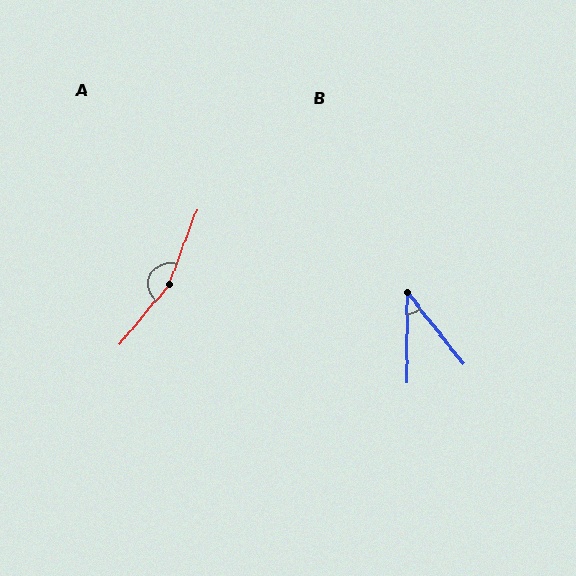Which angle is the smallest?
B, at approximately 38 degrees.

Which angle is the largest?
A, at approximately 161 degrees.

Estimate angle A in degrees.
Approximately 161 degrees.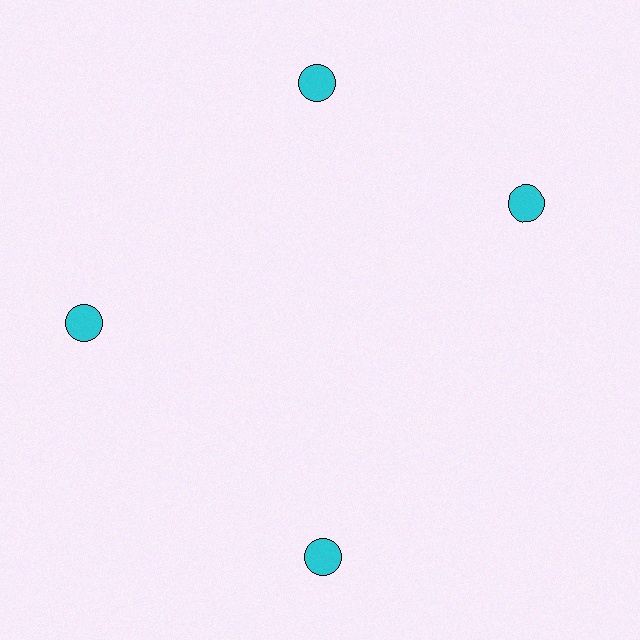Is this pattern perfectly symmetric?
No. The 4 cyan circles are arranged in a ring, but one element near the 3 o'clock position is rotated out of alignment along the ring, breaking the 4-fold rotational symmetry.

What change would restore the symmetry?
The symmetry would be restored by rotating it back into even spacing with its neighbors so that all 4 circles sit at equal angles and equal distance from the center.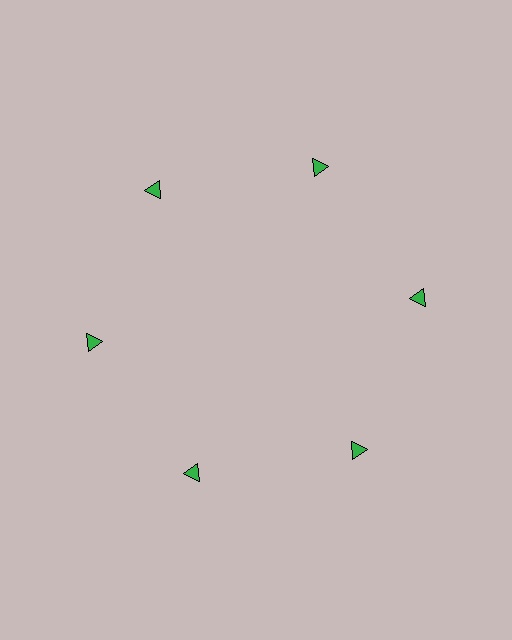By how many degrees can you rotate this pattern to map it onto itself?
The pattern maps onto itself every 60 degrees of rotation.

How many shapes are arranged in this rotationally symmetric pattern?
There are 6 shapes, arranged in 6 groups of 1.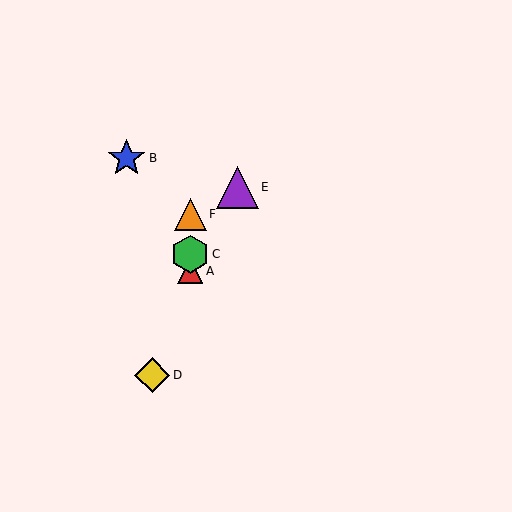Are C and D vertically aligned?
No, C is at x≈190 and D is at x≈152.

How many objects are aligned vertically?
3 objects (A, C, F) are aligned vertically.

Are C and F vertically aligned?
Yes, both are at x≈190.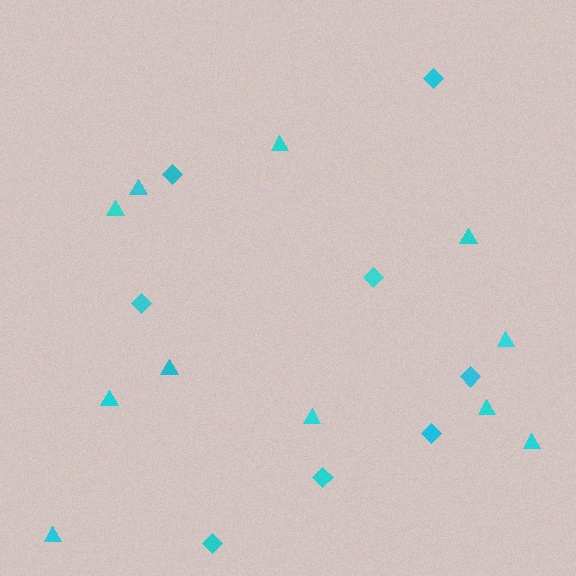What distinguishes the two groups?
There are 2 groups: one group of triangles (11) and one group of diamonds (8).